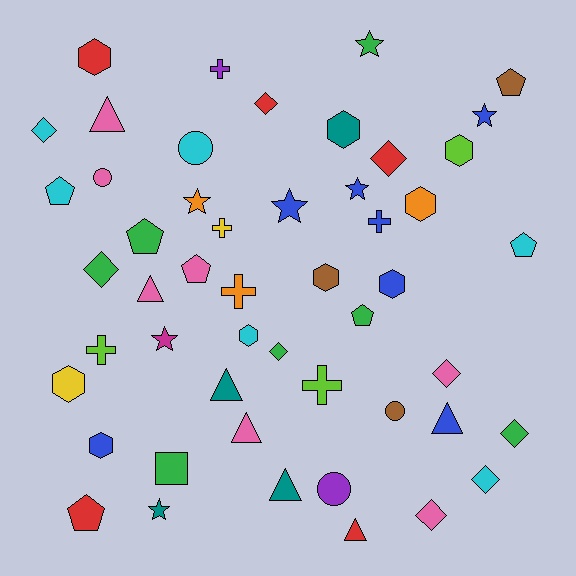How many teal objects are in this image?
There are 4 teal objects.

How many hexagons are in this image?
There are 9 hexagons.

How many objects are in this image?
There are 50 objects.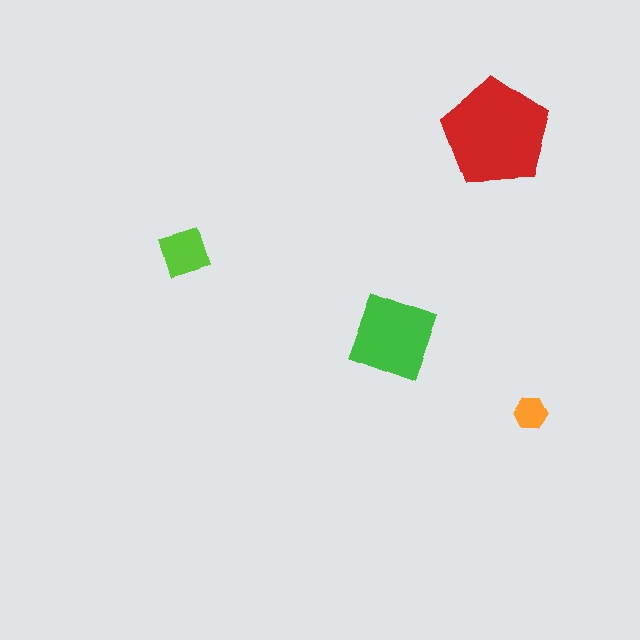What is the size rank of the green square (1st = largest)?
2nd.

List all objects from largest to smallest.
The red pentagon, the green square, the lime diamond, the orange hexagon.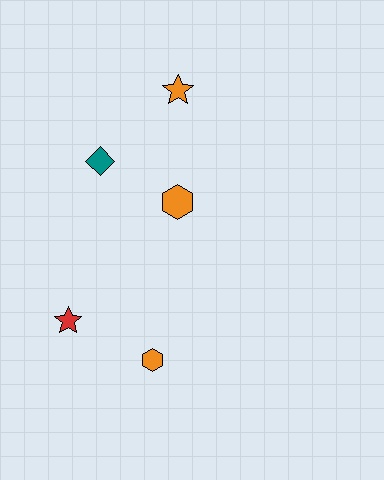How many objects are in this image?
There are 5 objects.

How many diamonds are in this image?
There is 1 diamond.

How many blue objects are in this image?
There are no blue objects.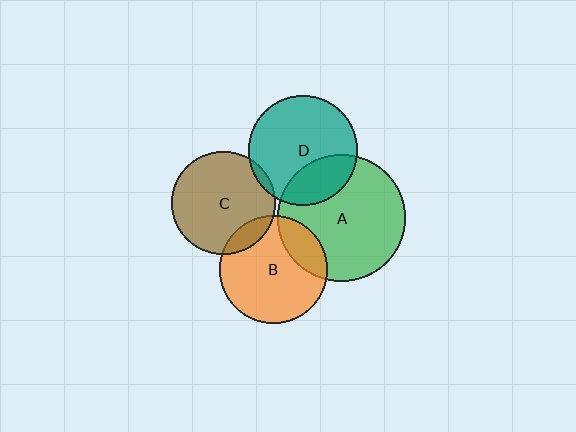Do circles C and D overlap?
Yes.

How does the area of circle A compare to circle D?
Approximately 1.4 times.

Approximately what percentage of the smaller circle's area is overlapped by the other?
Approximately 5%.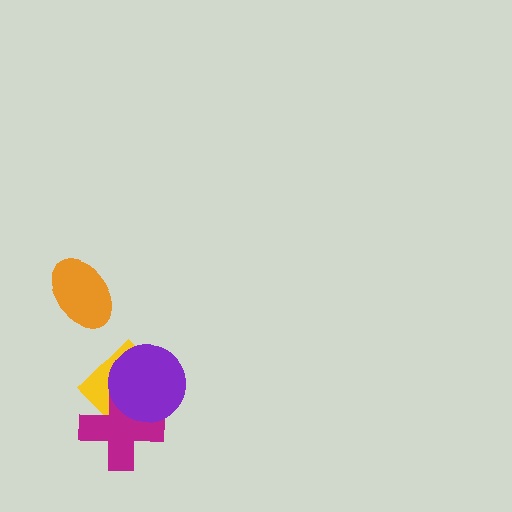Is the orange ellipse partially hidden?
No, no other shape covers it.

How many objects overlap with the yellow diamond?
2 objects overlap with the yellow diamond.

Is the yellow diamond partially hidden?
Yes, it is partially covered by another shape.